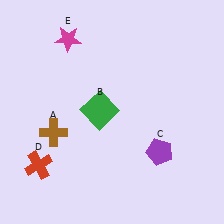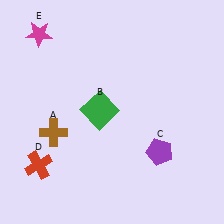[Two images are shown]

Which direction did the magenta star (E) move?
The magenta star (E) moved left.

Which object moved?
The magenta star (E) moved left.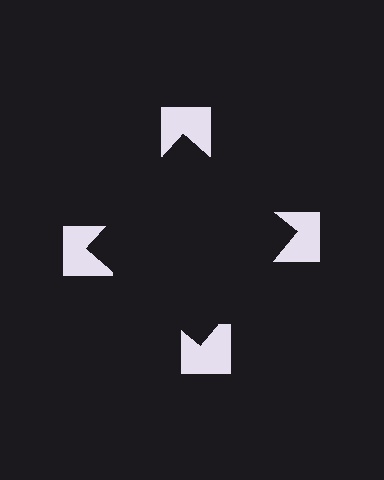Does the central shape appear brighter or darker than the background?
It typically appears slightly darker than the background, even though no actual brightness change is drawn.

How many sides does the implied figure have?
4 sides.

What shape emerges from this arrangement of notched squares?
An illusory square — its edges are inferred from the aligned wedge cuts in the notched squares, not physically drawn.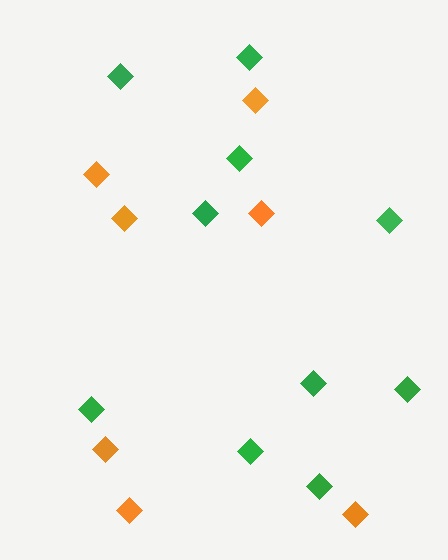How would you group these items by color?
There are 2 groups: one group of green diamonds (10) and one group of orange diamonds (7).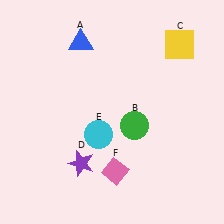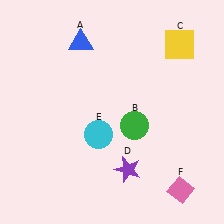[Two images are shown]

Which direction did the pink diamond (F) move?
The pink diamond (F) moved right.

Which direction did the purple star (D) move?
The purple star (D) moved right.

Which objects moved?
The objects that moved are: the purple star (D), the pink diamond (F).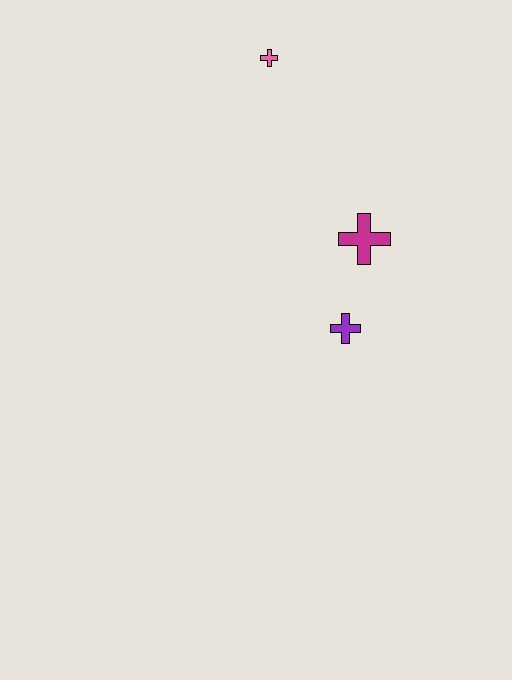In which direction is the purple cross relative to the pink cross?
The purple cross is below the pink cross.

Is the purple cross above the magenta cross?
No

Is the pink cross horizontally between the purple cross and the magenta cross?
No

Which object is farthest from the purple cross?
The pink cross is farthest from the purple cross.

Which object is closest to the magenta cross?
The purple cross is closest to the magenta cross.